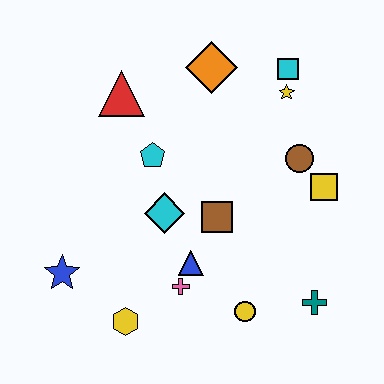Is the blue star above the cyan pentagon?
No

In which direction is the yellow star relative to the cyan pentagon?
The yellow star is to the right of the cyan pentagon.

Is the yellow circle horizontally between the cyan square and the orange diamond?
Yes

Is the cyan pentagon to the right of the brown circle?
No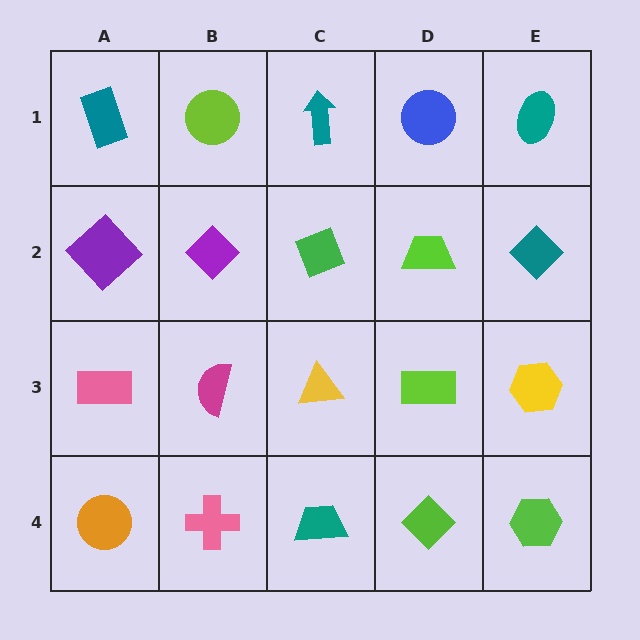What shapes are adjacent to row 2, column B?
A lime circle (row 1, column B), a magenta semicircle (row 3, column B), a purple diamond (row 2, column A), a green diamond (row 2, column C).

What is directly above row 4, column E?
A yellow hexagon.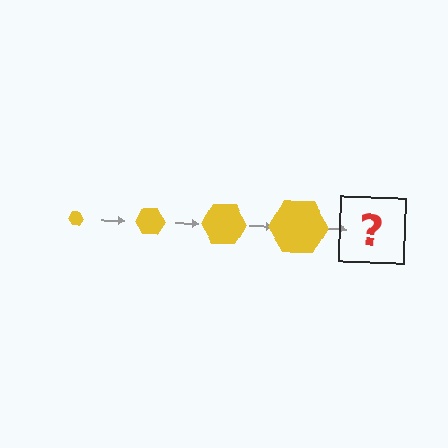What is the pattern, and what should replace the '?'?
The pattern is that the hexagon gets progressively larger each step. The '?' should be a yellow hexagon, larger than the previous one.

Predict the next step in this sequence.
The next step is a yellow hexagon, larger than the previous one.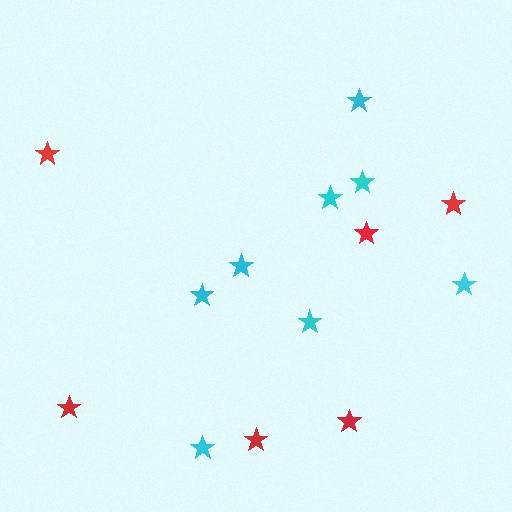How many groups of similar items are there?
There are 2 groups: one group of cyan stars (8) and one group of red stars (6).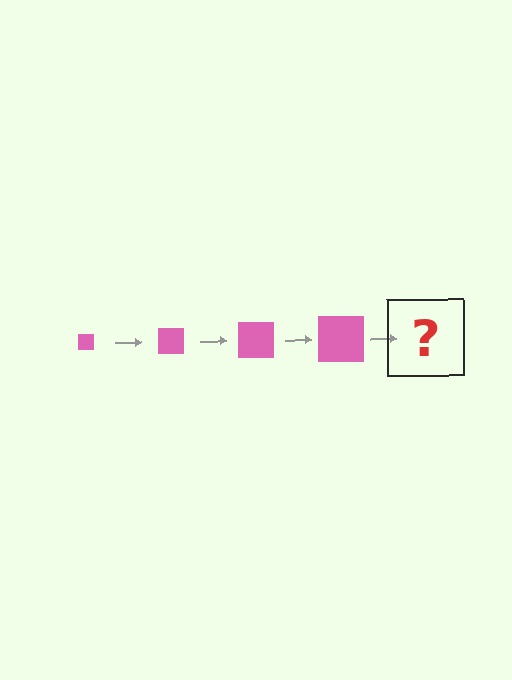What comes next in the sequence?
The next element should be a pink square, larger than the previous one.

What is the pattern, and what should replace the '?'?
The pattern is that the square gets progressively larger each step. The '?' should be a pink square, larger than the previous one.